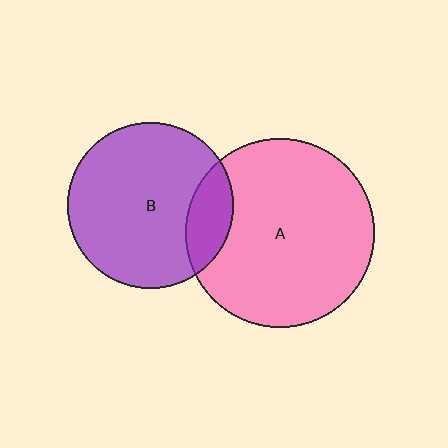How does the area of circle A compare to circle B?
Approximately 1.3 times.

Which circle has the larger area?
Circle A (pink).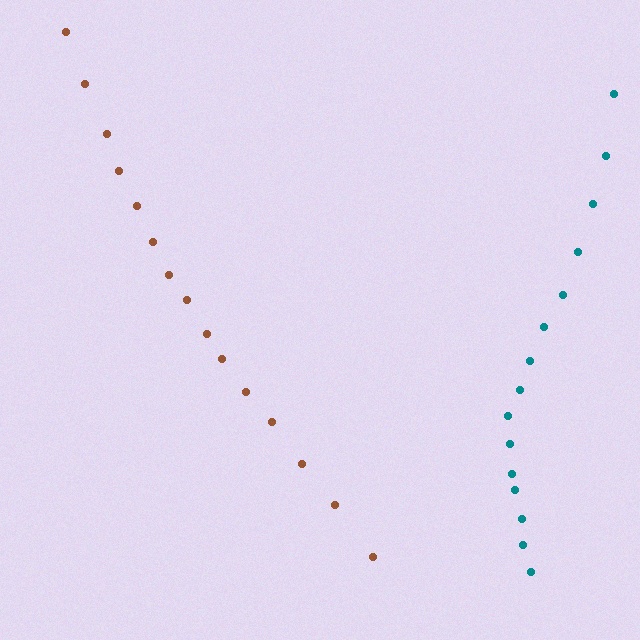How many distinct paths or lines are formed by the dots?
There are 2 distinct paths.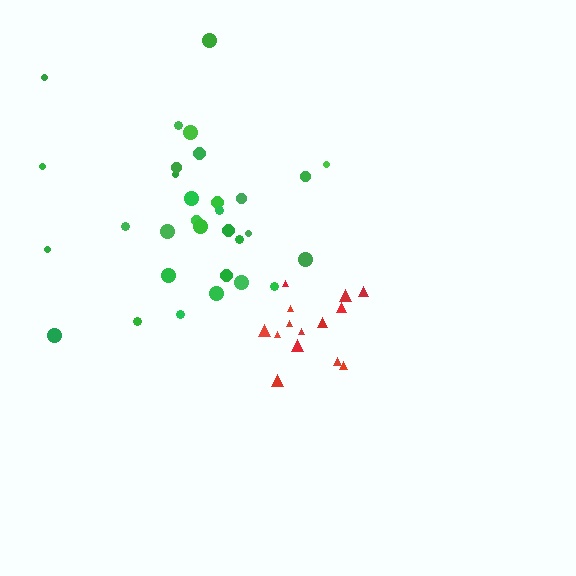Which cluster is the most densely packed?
Red.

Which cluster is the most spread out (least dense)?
Green.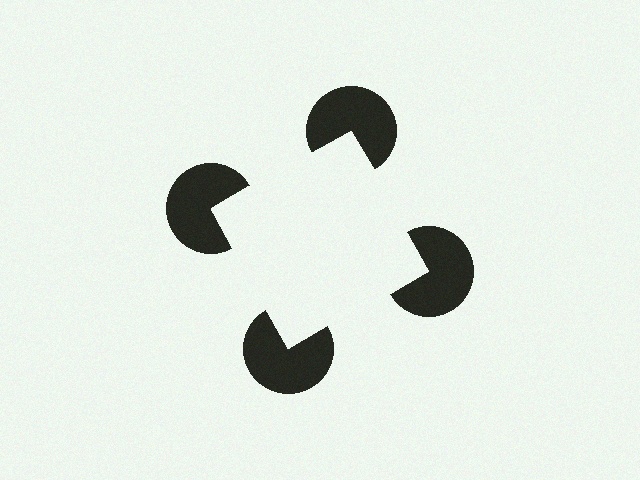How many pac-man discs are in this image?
There are 4 — one at each vertex of the illusory square.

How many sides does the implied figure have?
4 sides.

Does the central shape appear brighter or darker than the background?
It typically appears slightly brighter than the background, even though no actual brightness change is drawn.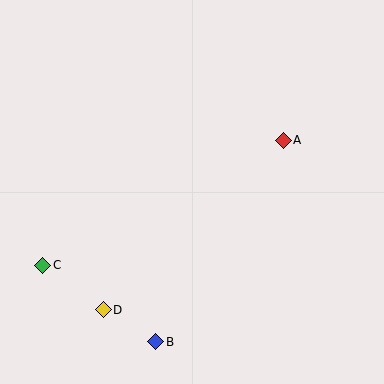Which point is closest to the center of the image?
Point A at (283, 140) is closest to the center.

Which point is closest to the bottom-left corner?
Point C is closest to the bottom-left corner.